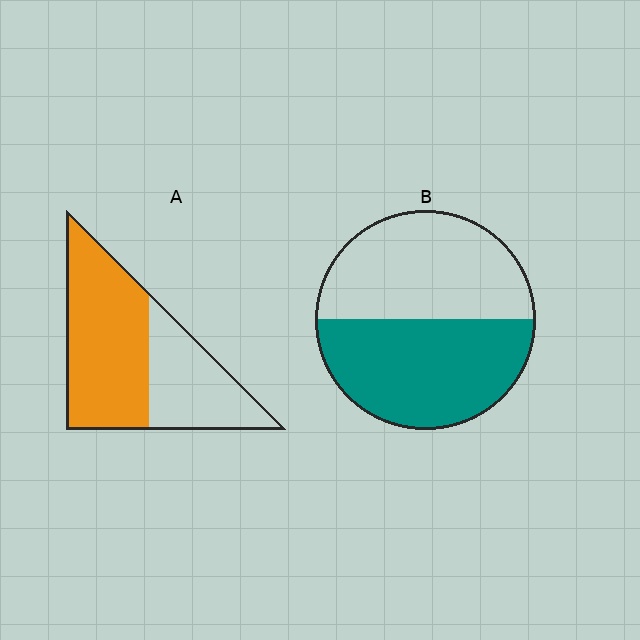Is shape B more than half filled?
Roughly half.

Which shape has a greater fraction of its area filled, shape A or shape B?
Shape A.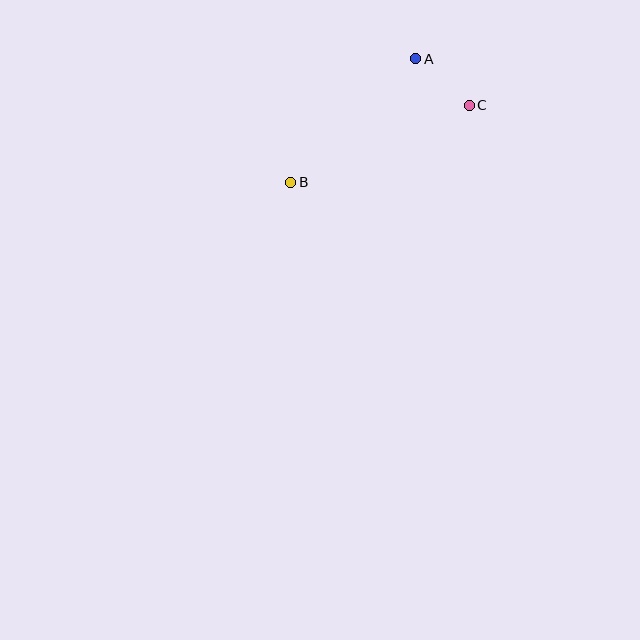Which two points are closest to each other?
Points A and C are closest to each other.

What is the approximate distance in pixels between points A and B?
The distance between A and B is approximately 175 pixels.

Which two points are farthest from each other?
Points B and C are farthest from each other.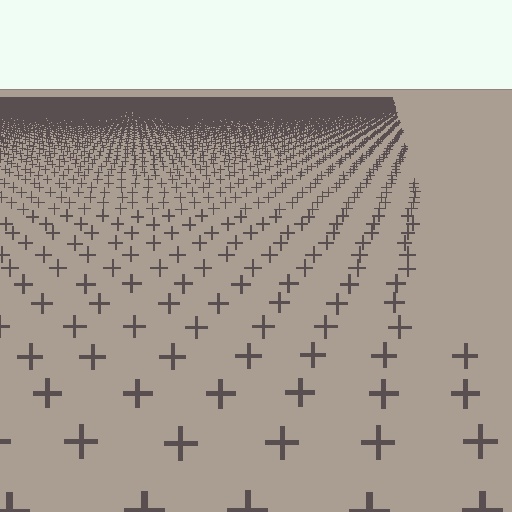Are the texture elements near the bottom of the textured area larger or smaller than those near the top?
Larger. Near the bottom, elements are closer to the viewer and appear at a bigger on-screen size.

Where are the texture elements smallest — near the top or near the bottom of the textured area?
Near the top.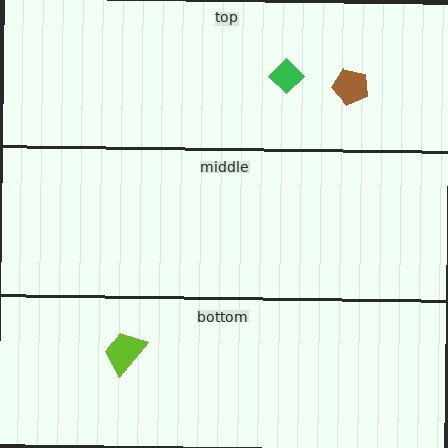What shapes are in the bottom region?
The lime trapezoid.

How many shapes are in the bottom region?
1.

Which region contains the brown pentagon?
The top region.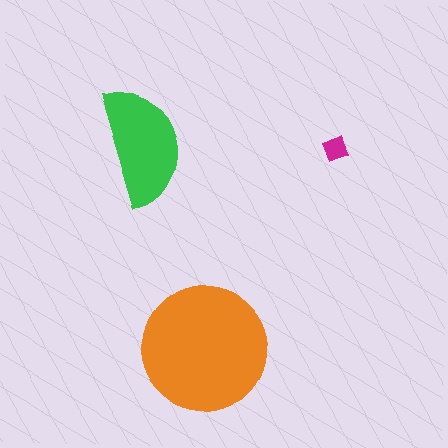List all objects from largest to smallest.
The orange circle, the green semicircle, the magenta diamond.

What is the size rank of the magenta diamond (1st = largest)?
3rd.